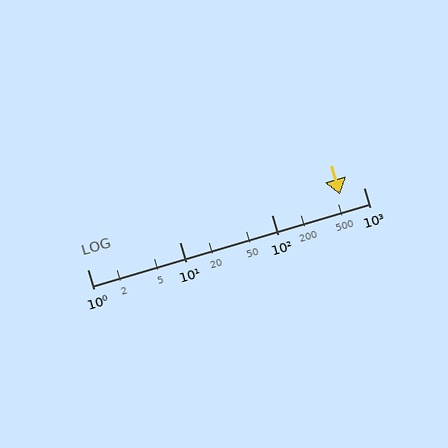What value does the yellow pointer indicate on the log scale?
The pointer indicates approximately 560.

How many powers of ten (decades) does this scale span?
The scale spans 3 decades, from 1 to 1000.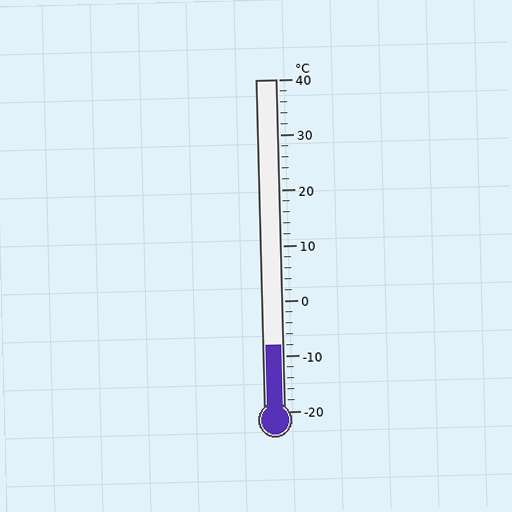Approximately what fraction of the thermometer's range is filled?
The thermometer is filled to approximately 20% of its range.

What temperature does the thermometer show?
The thermometer shows approximately -8°C.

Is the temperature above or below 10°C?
The temperature is below 10°C.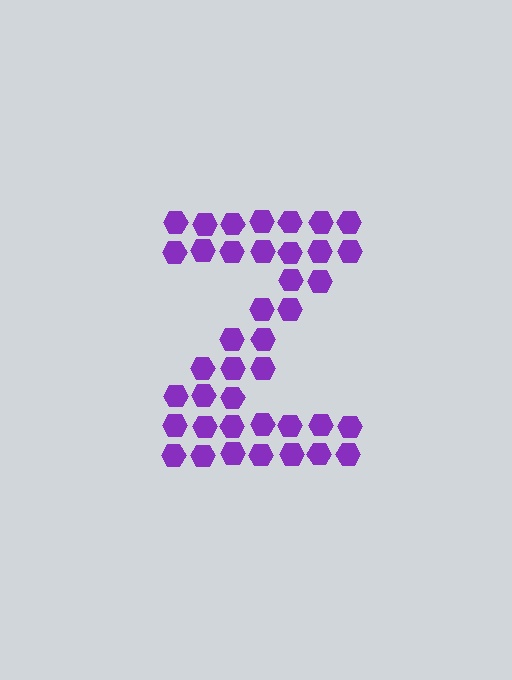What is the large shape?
The large shape is the letter Z.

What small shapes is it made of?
It is made of small hexagons.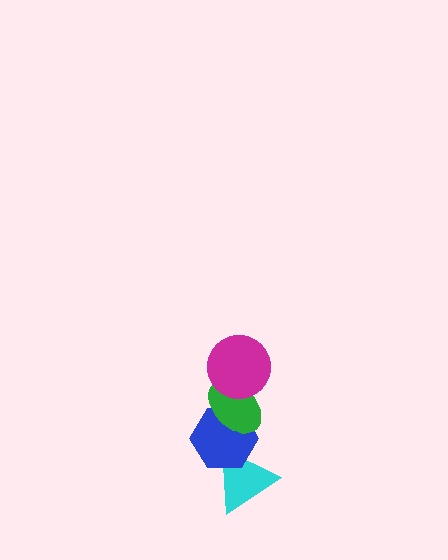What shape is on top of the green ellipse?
The magenta circle is on top of the green ellipse.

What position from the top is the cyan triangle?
The cyan triangle is 4th from the top.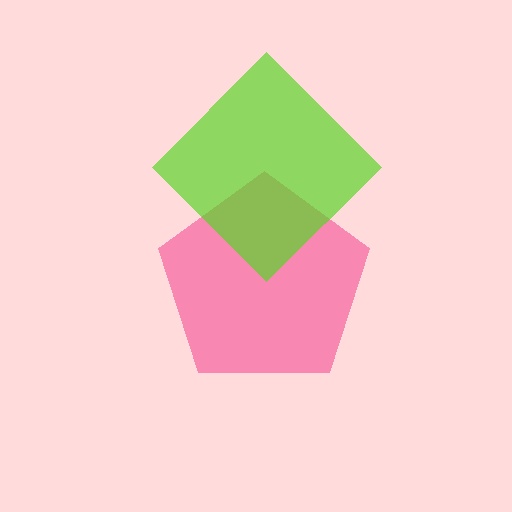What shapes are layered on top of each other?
The layered shapes are: a pink pentagon, a lime diamond.